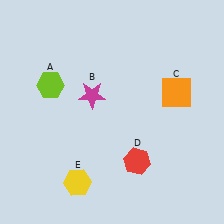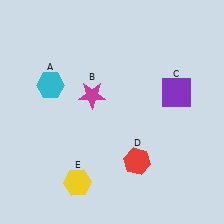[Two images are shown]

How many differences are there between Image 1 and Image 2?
There are 2 differences between the two images.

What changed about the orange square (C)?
In Image 1, C is orange. In Image 2, it changed to purple.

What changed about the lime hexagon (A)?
In Image 1, A is lime. In Image 2, it changed to cyan.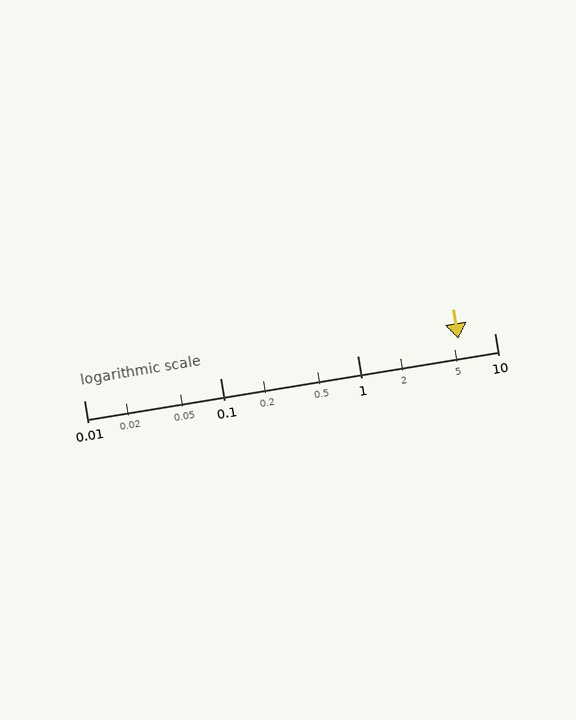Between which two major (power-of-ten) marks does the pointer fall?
The pointer is between 1 and 10.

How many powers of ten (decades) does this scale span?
The scale spans 3 decades, from 0.01 to 10.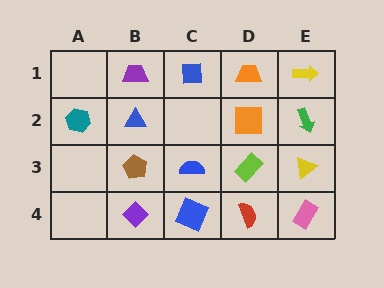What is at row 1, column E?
A yellow arrow.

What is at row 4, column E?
A pink rectangle.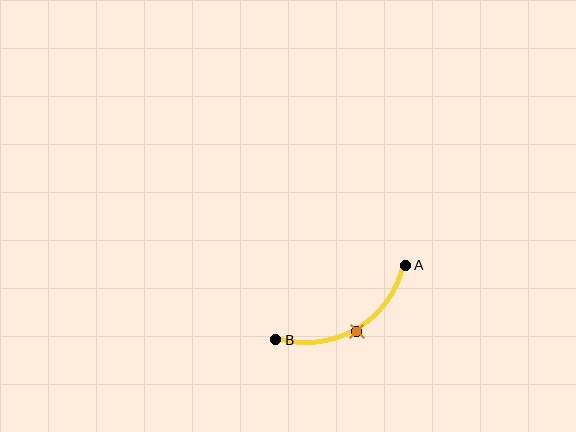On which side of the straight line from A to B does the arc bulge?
The arc bulges below the straight line connecting A and B.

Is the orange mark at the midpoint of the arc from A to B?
Yes. The orange mark lies on the arc at equal arc-length from both A and B — it is the arc midpoint.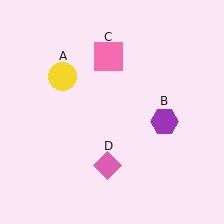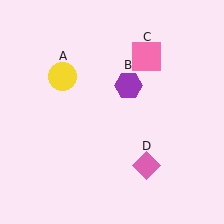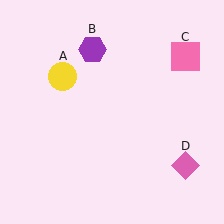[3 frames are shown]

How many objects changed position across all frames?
3 objects changed position: purple hexagon (object B), pink square (object C), pink diamond (object D).